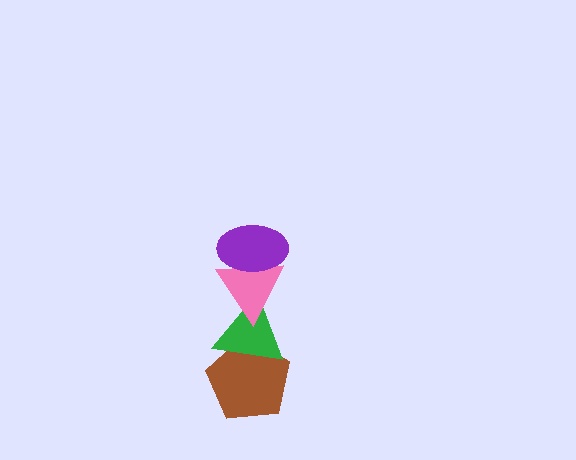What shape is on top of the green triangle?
The pink triangle is on top of the green triangle.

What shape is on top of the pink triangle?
The purple ellipse is on top of the pink triangle.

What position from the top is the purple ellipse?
The purple ellipse is 1st from the top.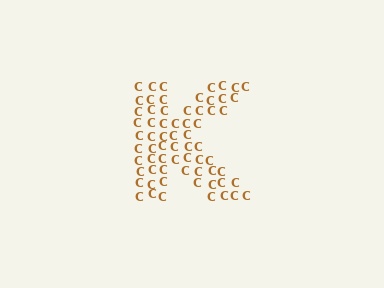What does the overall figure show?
The overall figure shows the letter K.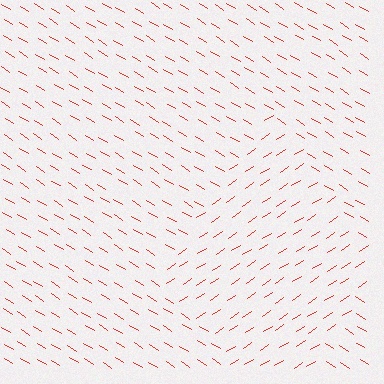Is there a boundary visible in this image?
Yes, there is a texture boundary formed by a change in line orientation.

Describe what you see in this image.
The image is filled with small red line segments. A diamond region in the image has lines oriented differently from the surrounding lines, creating a visible texture boundary.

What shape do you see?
I see a diamond.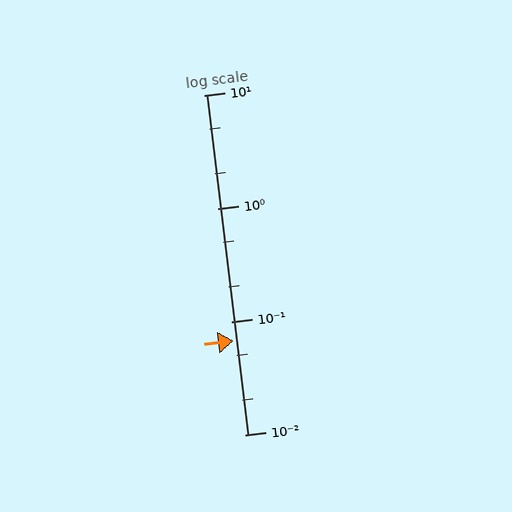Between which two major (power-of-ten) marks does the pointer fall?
The pointer is between 0.01 and 0.1.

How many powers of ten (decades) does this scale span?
The scale spans 3 decades, from 0.01 to 10.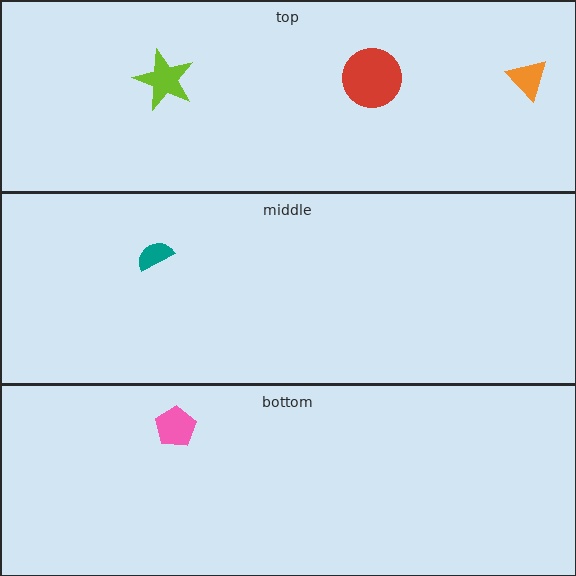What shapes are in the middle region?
The teal semicircle.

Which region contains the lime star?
The top region.